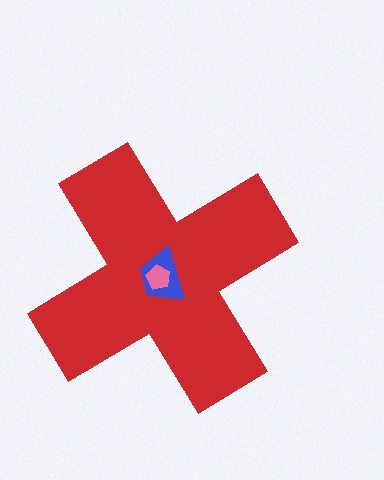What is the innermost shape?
The pink pentagon.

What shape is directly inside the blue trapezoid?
The pink pentagon.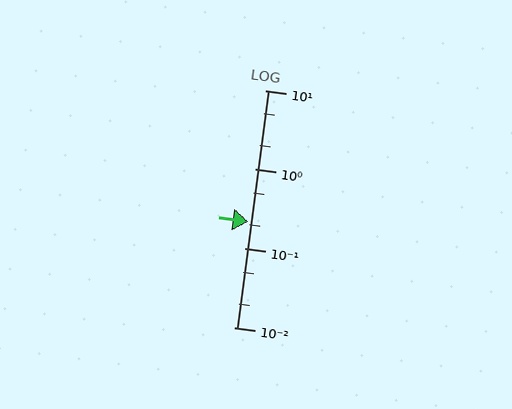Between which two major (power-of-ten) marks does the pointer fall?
The pointer is between 0.1 and 1.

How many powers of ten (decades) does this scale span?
The scale spans 3 decades, from 0.01 to 10.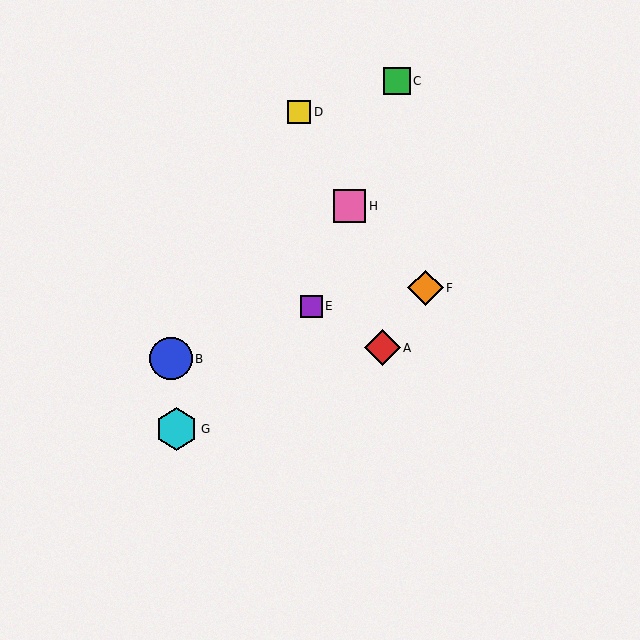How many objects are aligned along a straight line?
3 objects (C, E, H) are aligned along a straight line.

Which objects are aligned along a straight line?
Objects C, E, H are aligned along a straight line.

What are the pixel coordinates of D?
Object D is at (299, 112).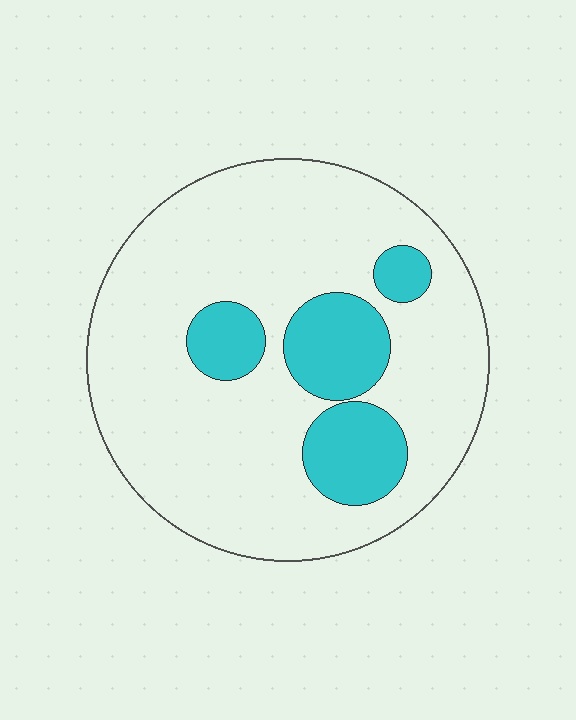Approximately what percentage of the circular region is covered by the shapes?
Approximately 20%.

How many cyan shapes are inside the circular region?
4.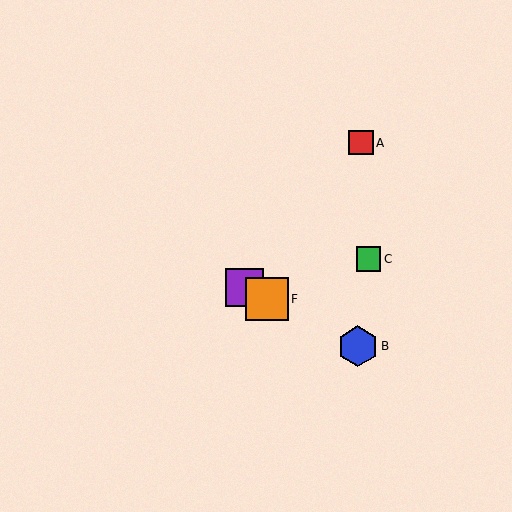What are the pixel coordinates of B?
Object B is at (358, 346).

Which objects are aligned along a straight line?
Objects B, D, E, F are aligned along a straight line.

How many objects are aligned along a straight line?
4 objects (B, D, E, F) are aligned along a straight line.